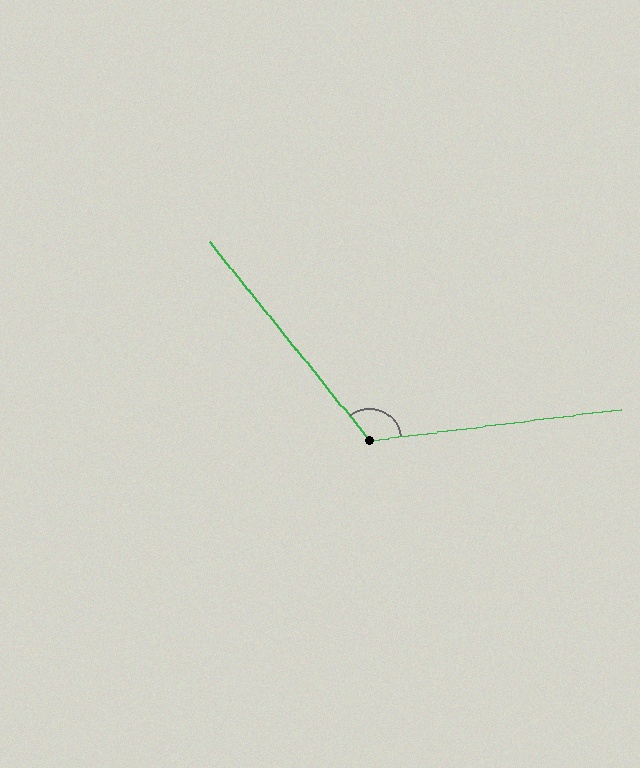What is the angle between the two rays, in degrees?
Approximately 122 degrees.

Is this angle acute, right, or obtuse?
It is obtuse.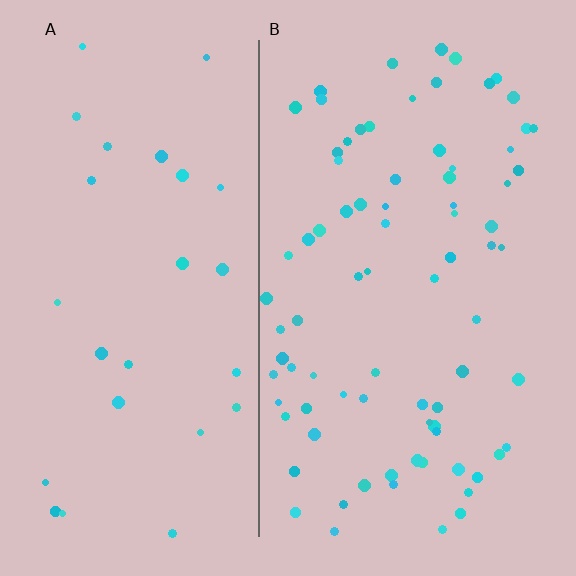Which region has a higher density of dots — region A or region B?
B (the right).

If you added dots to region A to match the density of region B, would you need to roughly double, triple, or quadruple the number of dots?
Approximately triple.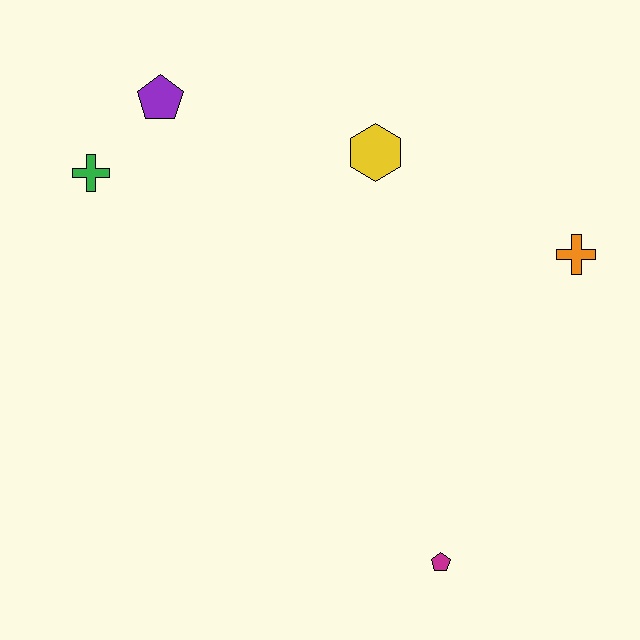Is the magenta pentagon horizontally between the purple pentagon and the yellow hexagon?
No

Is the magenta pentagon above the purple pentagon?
No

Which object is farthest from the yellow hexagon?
The magenta pentagon is farthest from the yellow hexagon.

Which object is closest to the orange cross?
The yellow hexagon is closest to the orange cross.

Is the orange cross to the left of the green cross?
No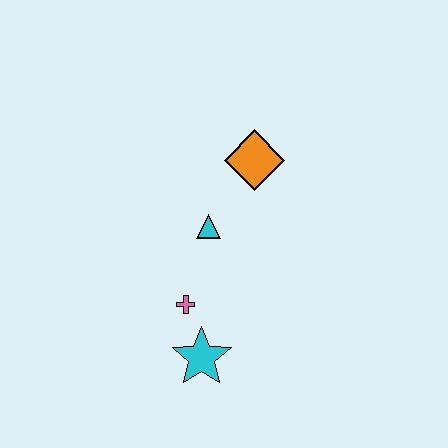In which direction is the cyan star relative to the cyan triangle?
The cyan star is below the cyan triangle.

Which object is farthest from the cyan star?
The orange diamond is farthest from the cyan star.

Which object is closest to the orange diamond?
The cyan triangle is closest to the orange diamond.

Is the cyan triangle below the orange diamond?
Yes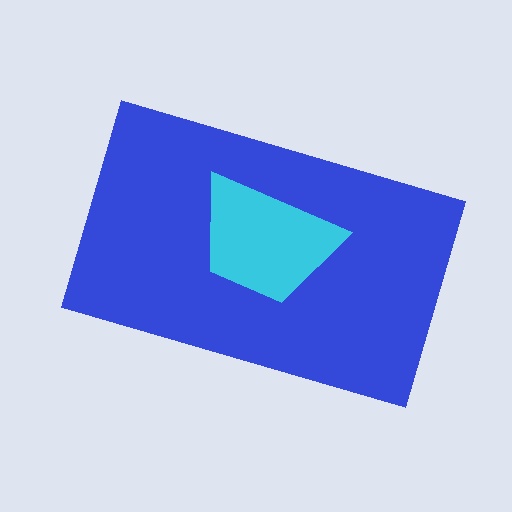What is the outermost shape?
The blue rectangle.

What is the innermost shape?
The cyan trapezoid.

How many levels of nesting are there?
2.